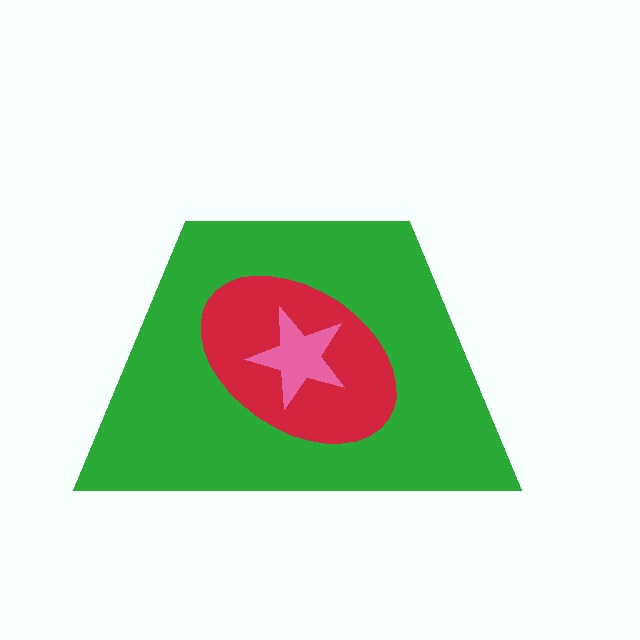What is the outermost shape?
The green trapezoid.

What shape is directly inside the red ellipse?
The pink star.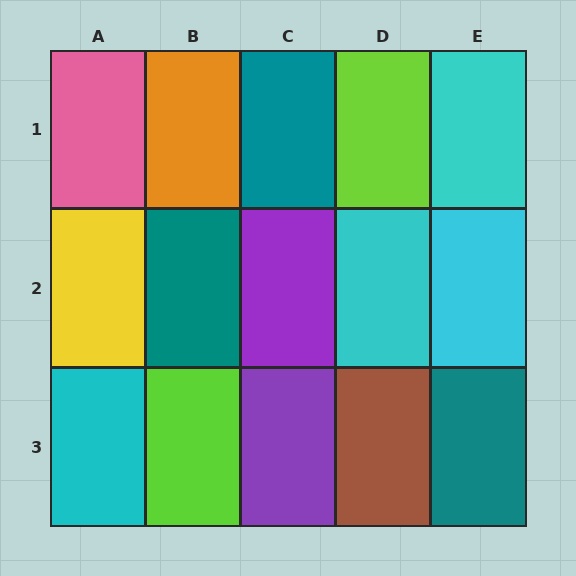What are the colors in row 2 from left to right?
Yellow, teal, purple, cyan, cyan.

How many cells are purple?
2 cells are purple.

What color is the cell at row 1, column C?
Teal.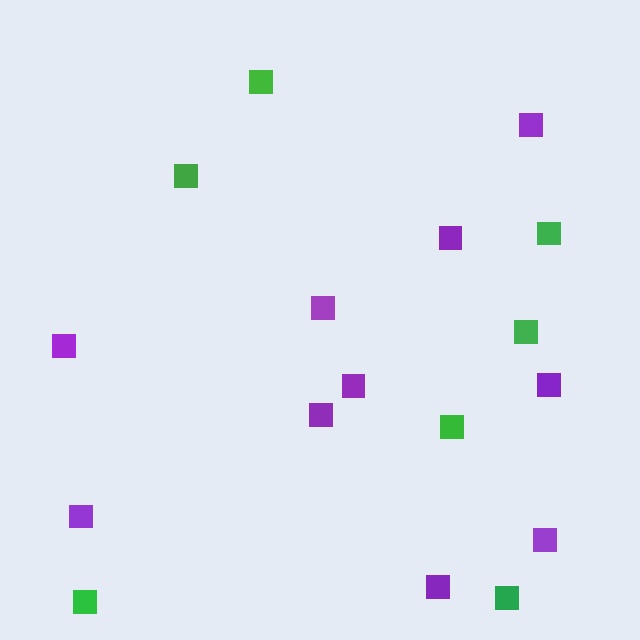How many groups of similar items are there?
There are 2 groups: one group of green squares (7) and one group of purple squares (10).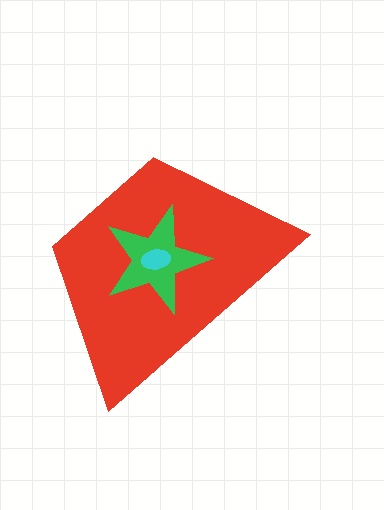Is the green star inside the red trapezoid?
Yes.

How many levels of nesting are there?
3.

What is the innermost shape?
The cyan ellipse.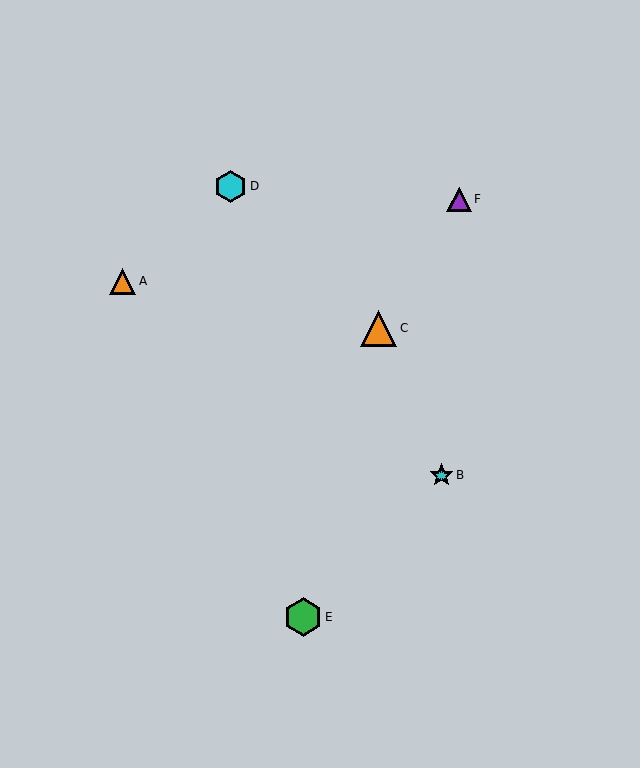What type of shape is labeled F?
Shape F is a purple triangle.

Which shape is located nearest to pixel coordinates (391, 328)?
The orange triangle (labeled C) at (379, 328) is nearest to that location.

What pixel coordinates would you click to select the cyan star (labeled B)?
Click at (441, 475) to select the cyan star B.